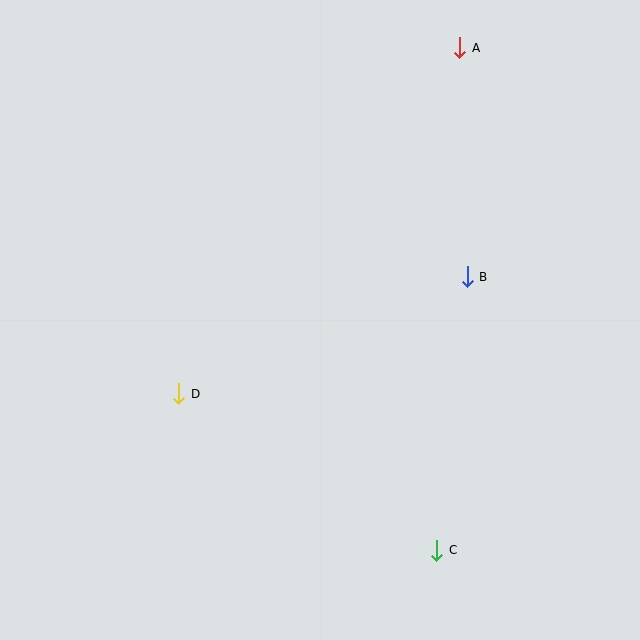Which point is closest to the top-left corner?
Point D is closest to the top-left corner.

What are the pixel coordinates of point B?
Point B is at (467, 277).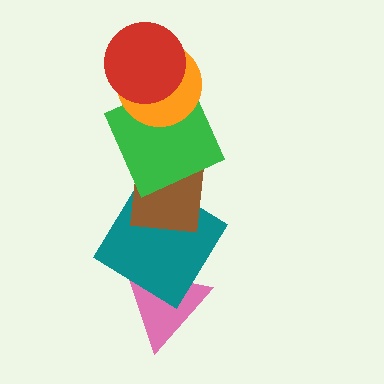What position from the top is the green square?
The green square is 3rd from the top.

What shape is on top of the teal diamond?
The brown square is on top of the teal diamond.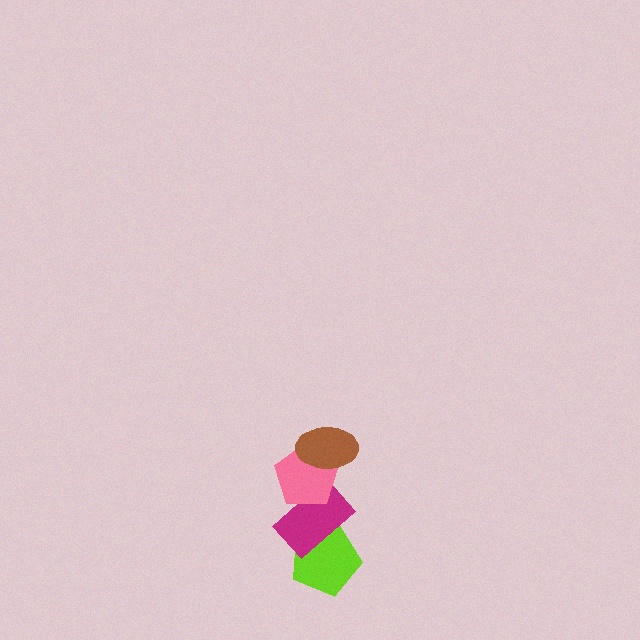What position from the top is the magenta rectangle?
The magenta rectangle is 3rd from the top.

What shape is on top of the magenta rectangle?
The pink pentagon is on top of the magenta rectangle.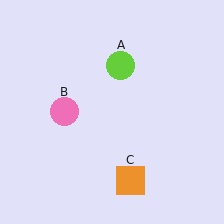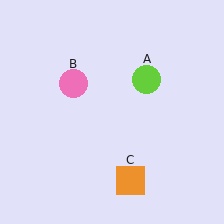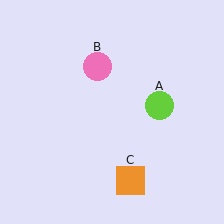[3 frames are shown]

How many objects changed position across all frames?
2 objects changed position: lime circle (object A), pink circle (object B).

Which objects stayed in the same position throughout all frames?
Orange square (object C) remained stationary.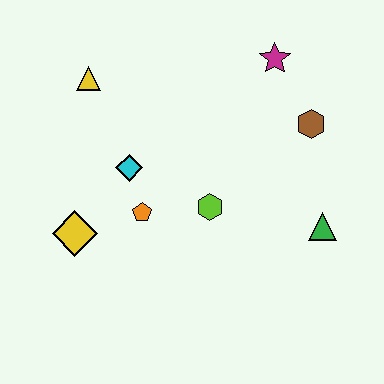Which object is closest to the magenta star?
The brown hexagon is closest to the magenta star.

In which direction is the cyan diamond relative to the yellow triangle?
The cyan diamond is below the yellow triangle.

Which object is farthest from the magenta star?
The yellow diamond is farthest from the magenta star.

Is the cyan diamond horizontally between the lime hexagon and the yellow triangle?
Yes